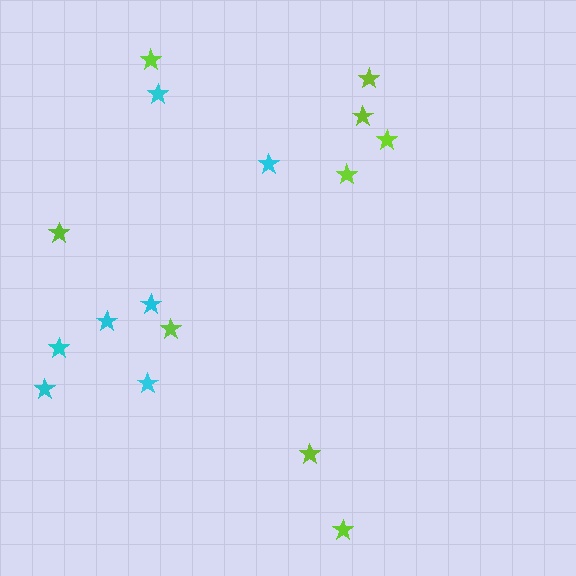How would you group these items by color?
There are 2 groups: one group of lime stars (9) and one group of cyan stars (7).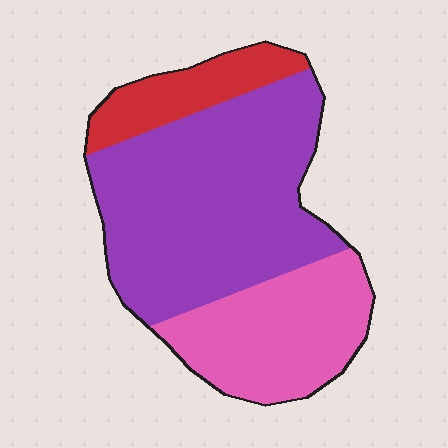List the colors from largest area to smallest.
From largest to smallest: purple, pink, red.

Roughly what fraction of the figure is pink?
Pink covers around 30% of the figure.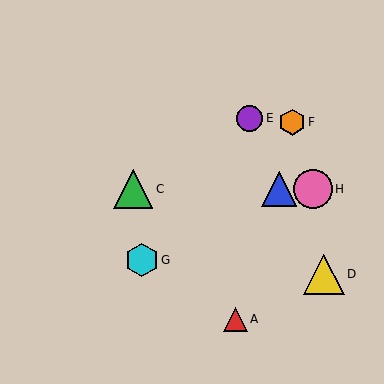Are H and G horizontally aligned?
No, H is at y≈189 and G is at y≈260.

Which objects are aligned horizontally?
Objects B, C, H are aligned horizontally.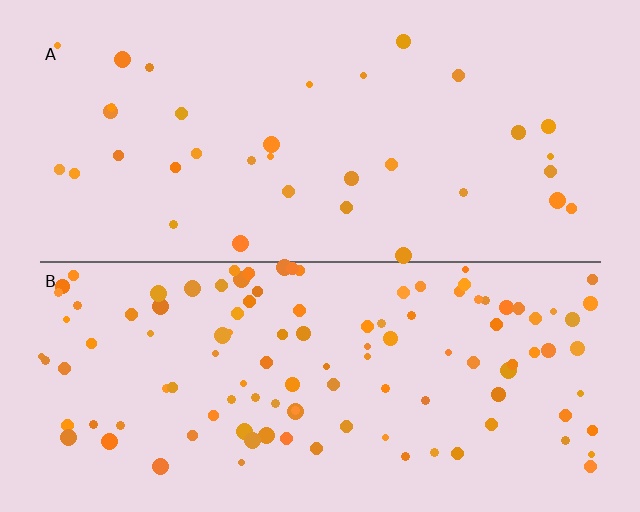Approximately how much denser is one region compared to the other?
Approximately 3.3× — region B over region A.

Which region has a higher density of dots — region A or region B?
B (the bottom).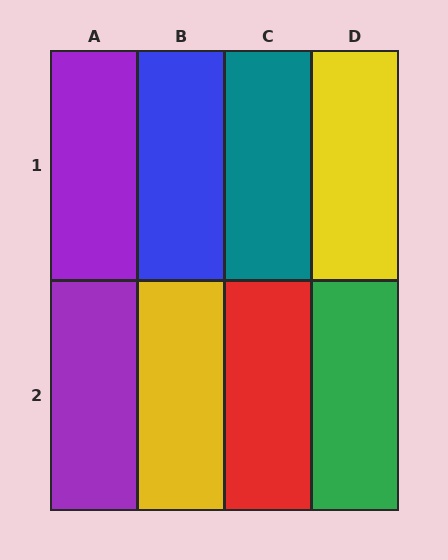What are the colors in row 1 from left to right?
Purple, blue, teal, yellow.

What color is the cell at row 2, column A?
Purple.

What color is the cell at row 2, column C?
Red.